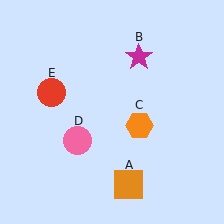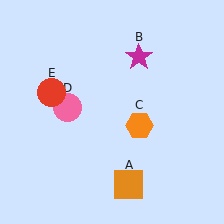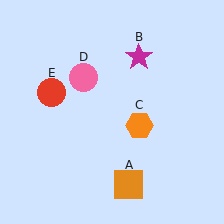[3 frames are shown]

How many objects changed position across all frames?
1 object changed position: pink circle (object D).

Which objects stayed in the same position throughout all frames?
Orange square (object A) and magenta star (object B) and orange hexagon (object C) and red circle (object E) remained stationary.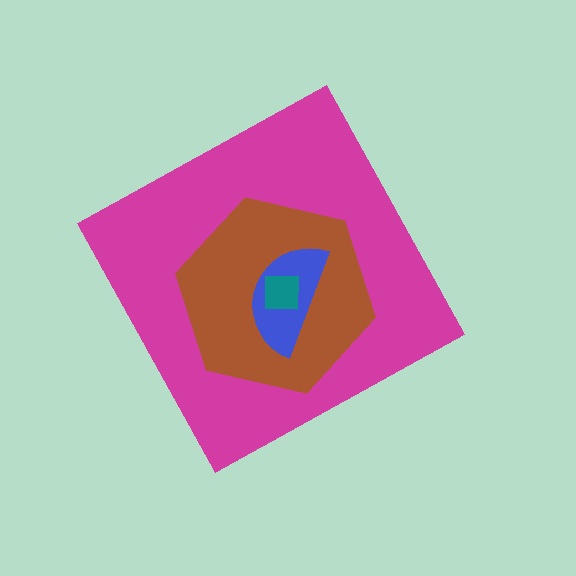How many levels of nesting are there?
4.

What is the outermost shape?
The magenta diamond.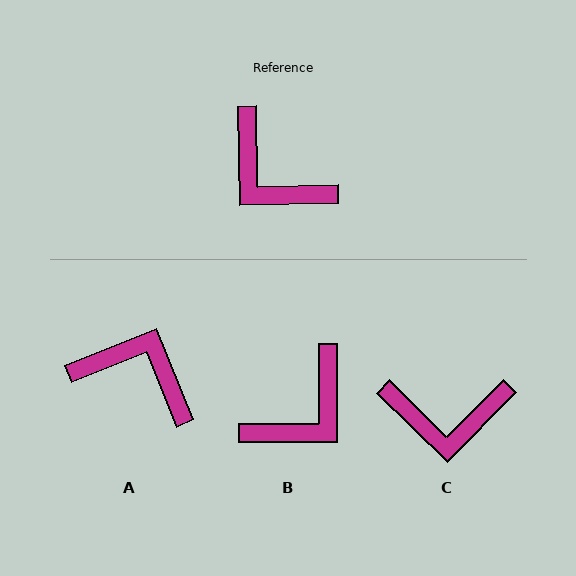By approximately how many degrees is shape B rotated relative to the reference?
Approximately 88 degrees counter-clockwise.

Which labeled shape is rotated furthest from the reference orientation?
A, about 159 degrees away.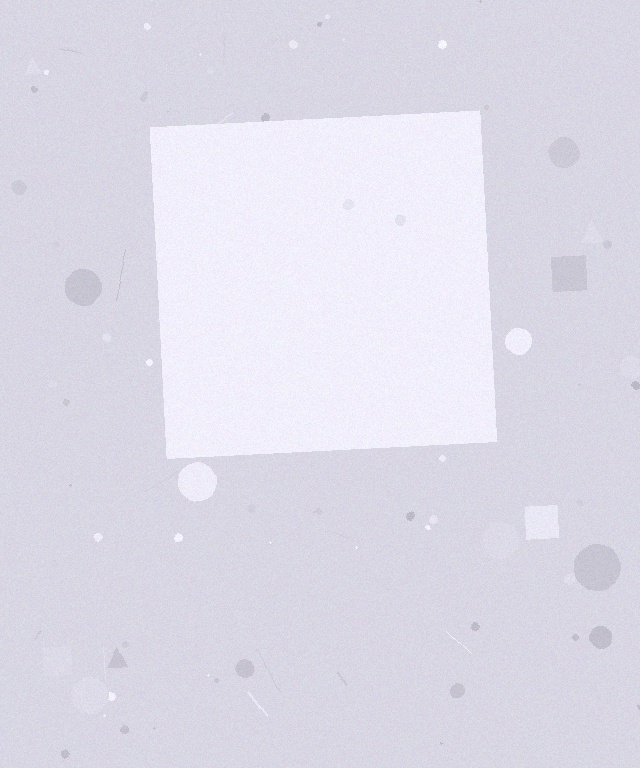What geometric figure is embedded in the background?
A square is embedded in the background.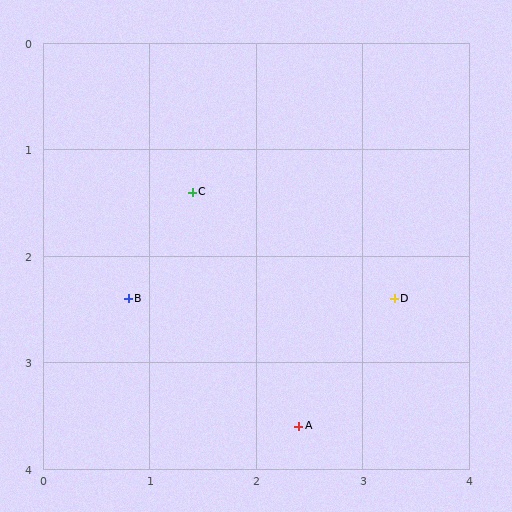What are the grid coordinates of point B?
Point B is at approximately (0.8, 2.4).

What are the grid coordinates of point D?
Point D is at approximately (3.3, 2.4).